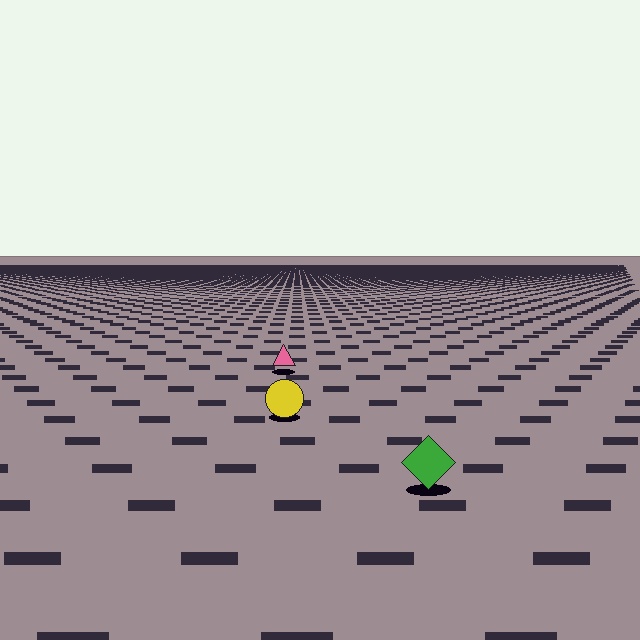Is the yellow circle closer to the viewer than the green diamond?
No. The green diamond is closer — you can tell from the texture gradient: the ground texture is coarser near it.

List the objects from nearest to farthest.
From nearest to farthest: the green diamond, the yellow circle, the pink triangle.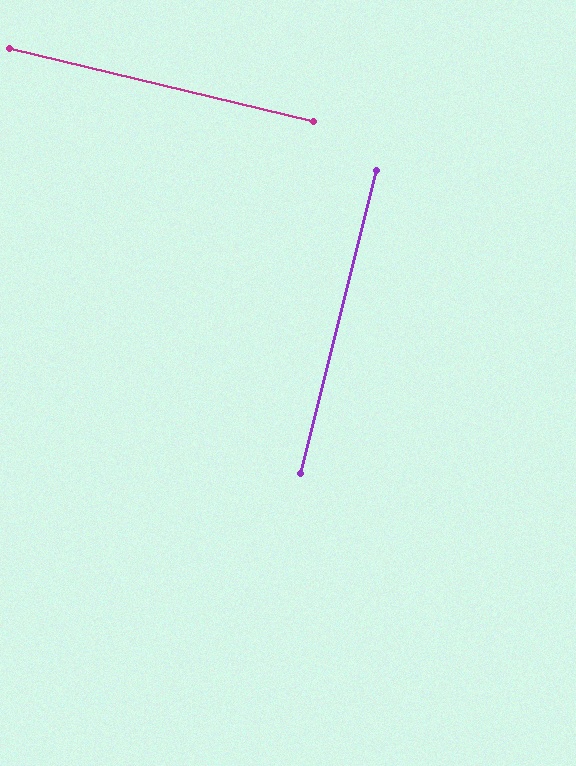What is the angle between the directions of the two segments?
Approximately 89 degrees.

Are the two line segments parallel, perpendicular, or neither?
Perpendicular — they meet at approximately 89°.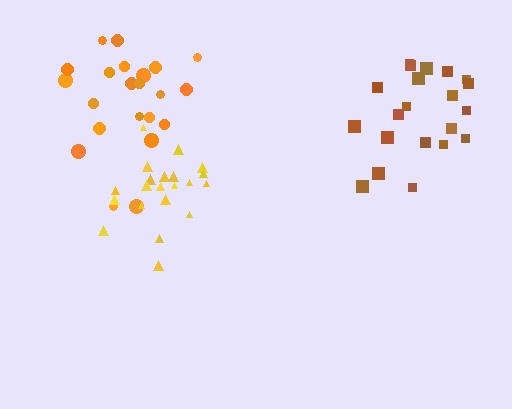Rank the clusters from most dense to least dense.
yellow, brown, orange.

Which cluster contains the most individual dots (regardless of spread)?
Orange (22).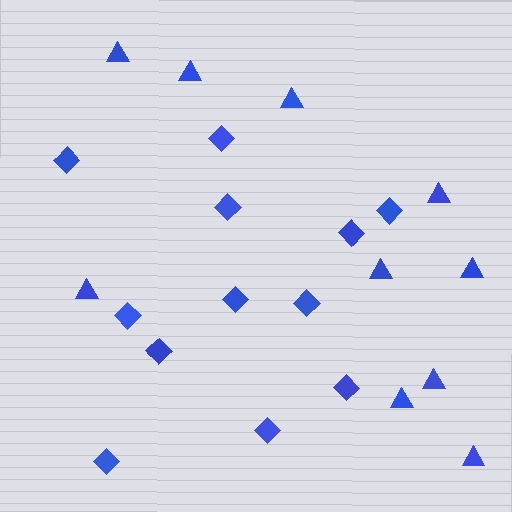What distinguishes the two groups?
There are 2 groups: one group of triangles (10) and one group of diamonds (12).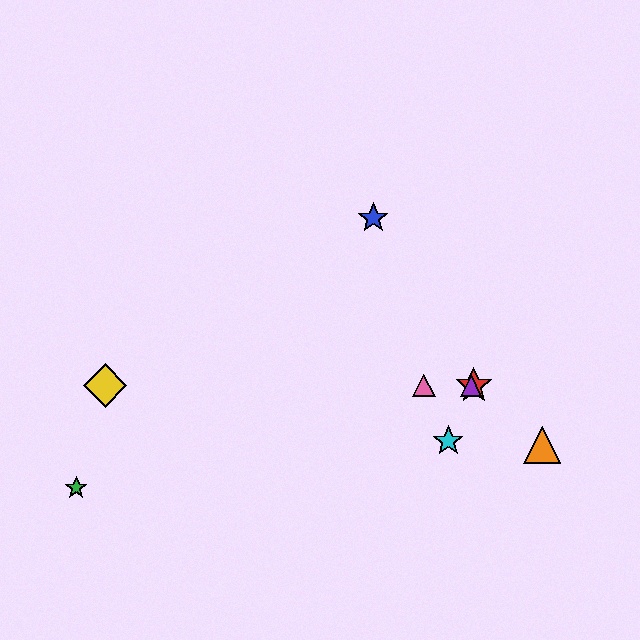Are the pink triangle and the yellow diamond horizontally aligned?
Yes, both are at y≈385.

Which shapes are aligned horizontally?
The red star, the yellow diamond, the purple triangle, the pink triangle are aligned horizontally.